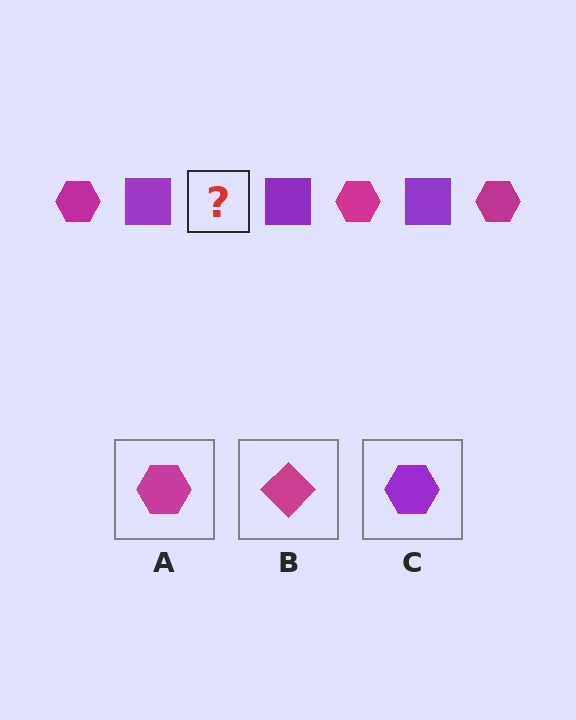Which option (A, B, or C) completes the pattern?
A.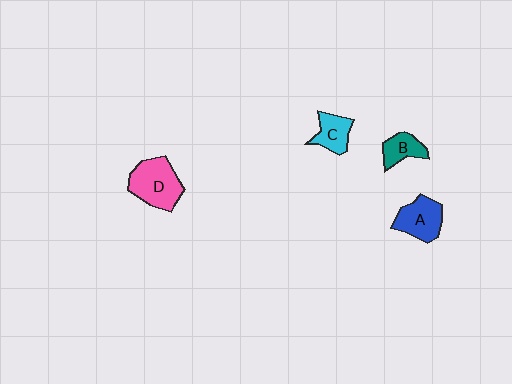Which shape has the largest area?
Shape D (pink).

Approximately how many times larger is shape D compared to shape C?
Approximately 1.8 times.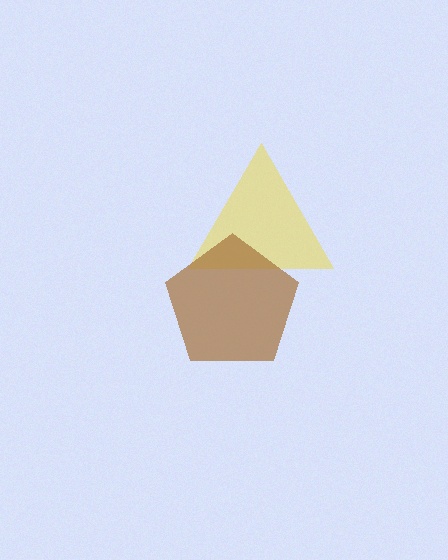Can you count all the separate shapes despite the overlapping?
Yes, there are 2 separate shapes.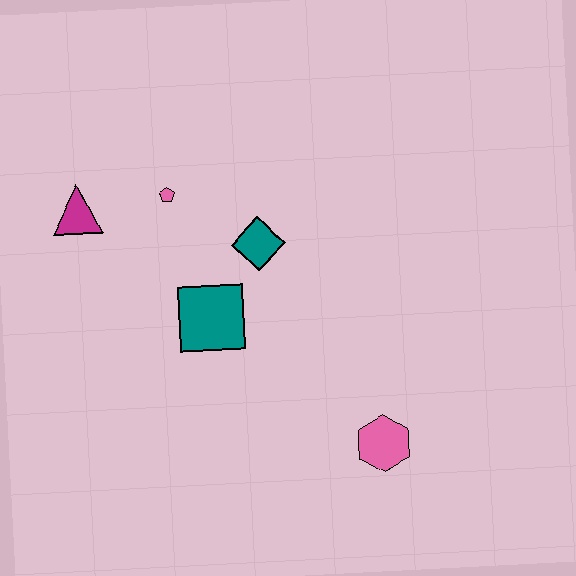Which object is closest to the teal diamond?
The teal square is closest to the teal diamond.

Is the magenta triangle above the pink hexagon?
Yes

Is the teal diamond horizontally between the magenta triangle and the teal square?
No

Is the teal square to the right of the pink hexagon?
No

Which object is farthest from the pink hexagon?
The magenta triangle is farthest from the pink hexagon.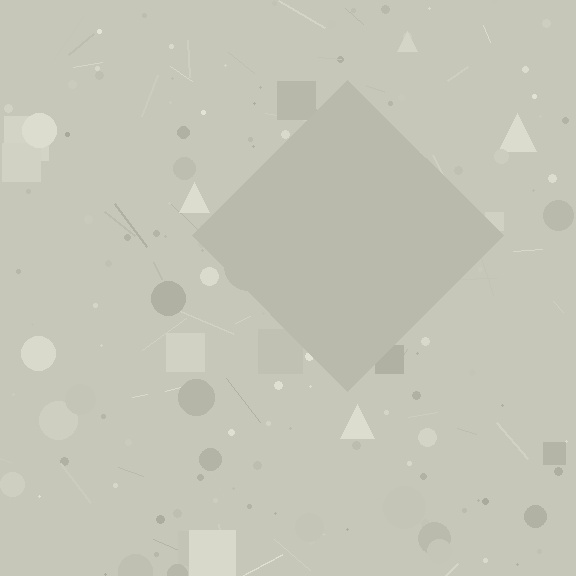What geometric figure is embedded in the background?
A diamond is embedded in the background.